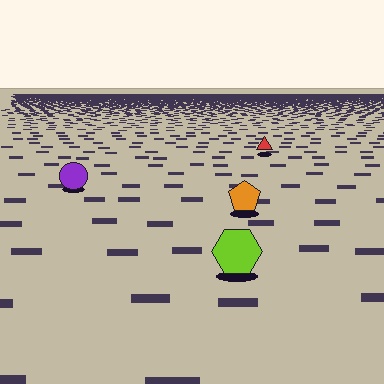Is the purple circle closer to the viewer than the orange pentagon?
No. The orange pentagon is closer — you can tell from the texture gradient: the ground texture is coarser near it.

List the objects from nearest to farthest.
From nearest to farthest: the lime hexagon, the orange pentagon, the purple circle, the red triangle.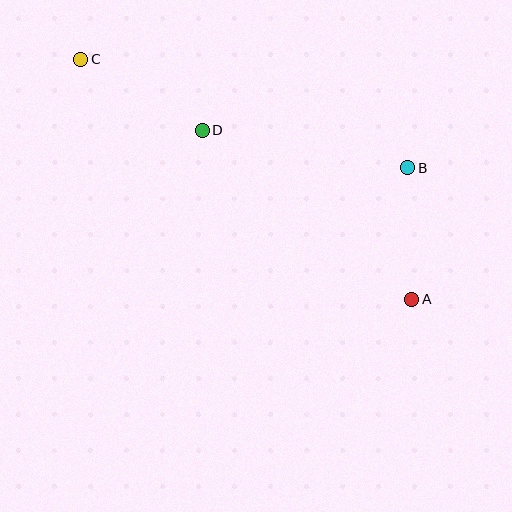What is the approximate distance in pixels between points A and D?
The distance between A and D is approximately 269 pixels.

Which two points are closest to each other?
Points A and B are closest to each other.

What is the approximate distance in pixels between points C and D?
The distance between C and D is approximately 140 pixels.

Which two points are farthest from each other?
Points A and C are farthest from each other.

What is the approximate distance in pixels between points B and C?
The distance between B and C is approximately 345 pixels.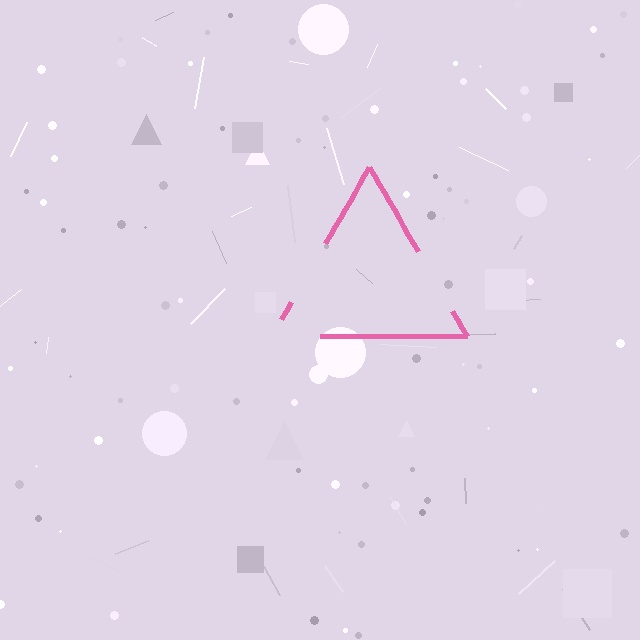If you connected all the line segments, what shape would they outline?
They would outline a triangle.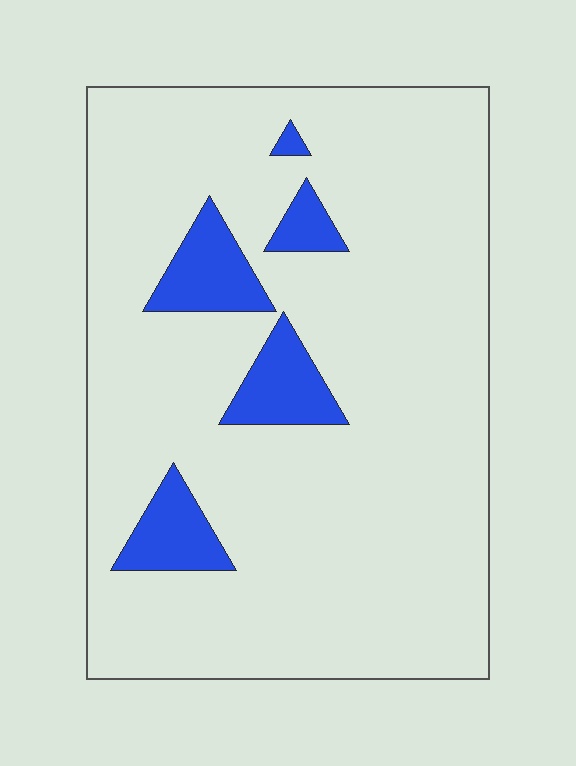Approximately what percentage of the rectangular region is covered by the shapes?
Approximately 10%.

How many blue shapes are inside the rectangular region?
5.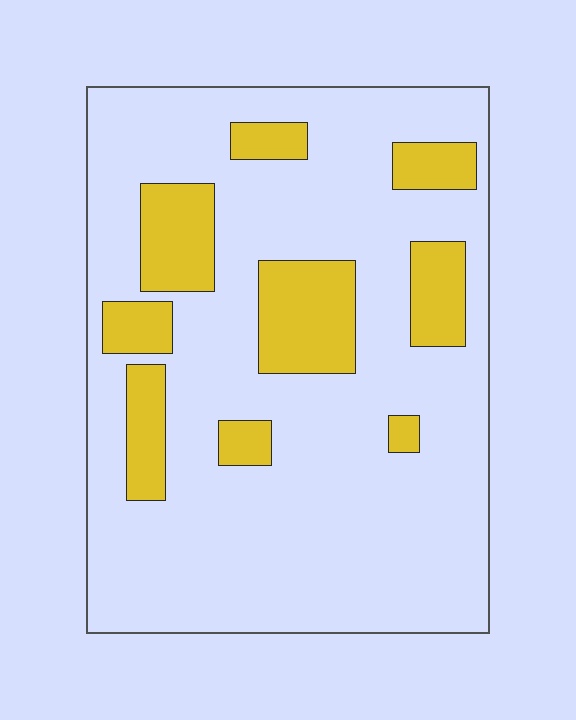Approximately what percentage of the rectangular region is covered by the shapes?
Approximately 20%.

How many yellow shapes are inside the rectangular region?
9.